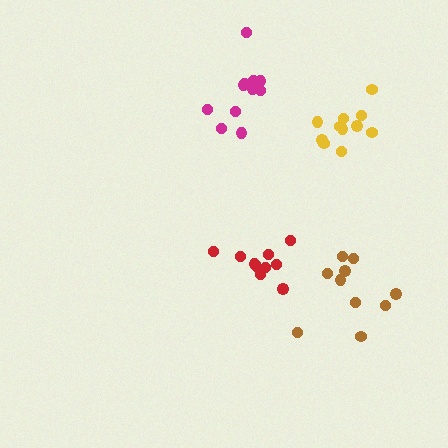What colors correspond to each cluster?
The clusters are colored: brown, yellow, magenta, red.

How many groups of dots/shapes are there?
There are 4 groups.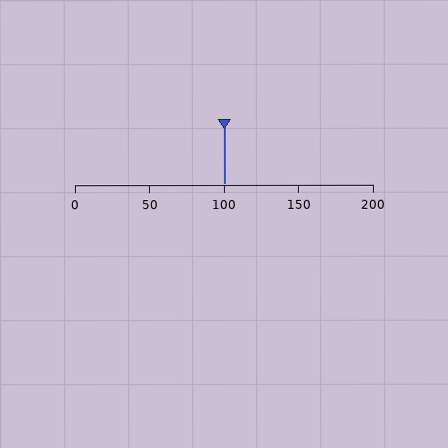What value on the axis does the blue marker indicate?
The marker indicates approximately 100.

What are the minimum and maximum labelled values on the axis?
The axis runs from 0 to 200.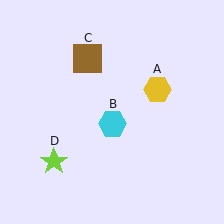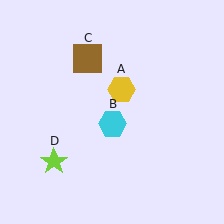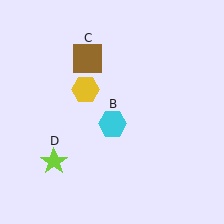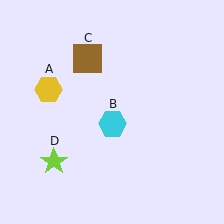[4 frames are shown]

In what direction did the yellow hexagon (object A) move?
The yellow hexagon (object A) moved left.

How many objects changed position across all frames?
1 object changed position: yellow hexagon (object A).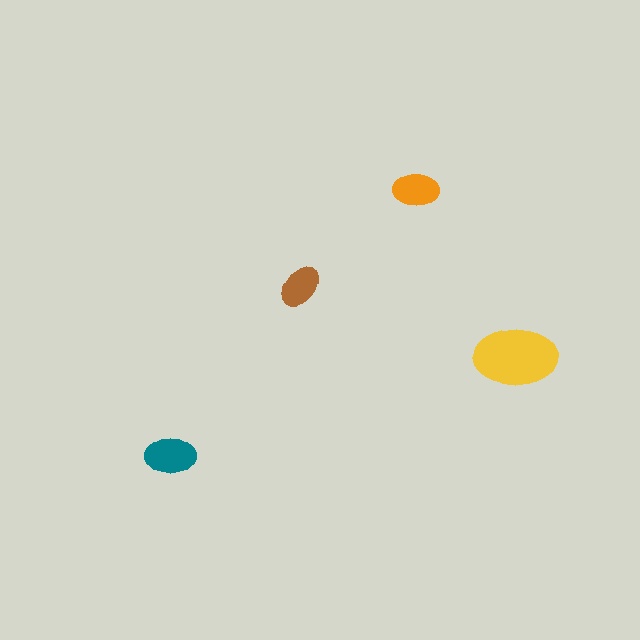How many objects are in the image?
There are 4 objects in the image.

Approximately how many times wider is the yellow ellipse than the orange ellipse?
About 2 times wider.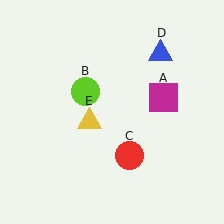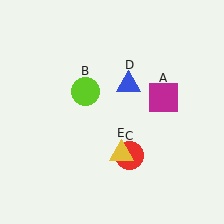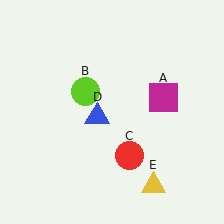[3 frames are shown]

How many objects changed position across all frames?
2 objects changed position: blue triangle (object D), yellow triangle (object E).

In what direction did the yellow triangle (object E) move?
The yellow triangle (object E) moved down and to the right.